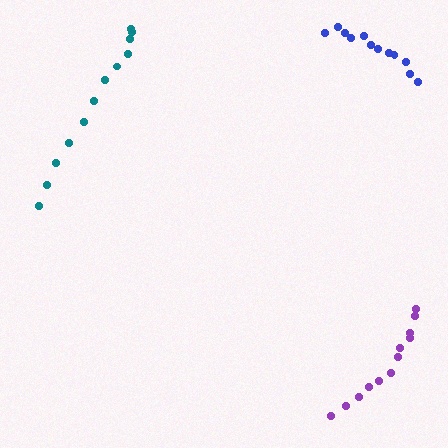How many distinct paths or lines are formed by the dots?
There are 3 distinct paths.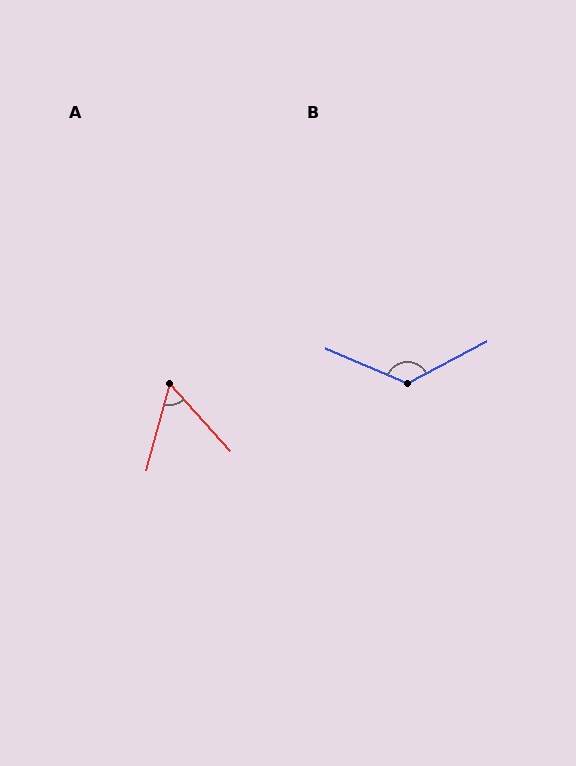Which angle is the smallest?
A, at approximately 57 degrees.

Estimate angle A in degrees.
Approximately 57 degrees.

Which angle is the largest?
B, at approximately 129 degrees.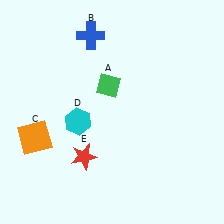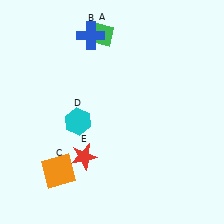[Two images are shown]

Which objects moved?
The objects that moved are: the green diamond (A), the orange square (C).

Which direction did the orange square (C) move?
The orange square (C) moved down.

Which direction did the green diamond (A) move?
The green diamond (A) moved up.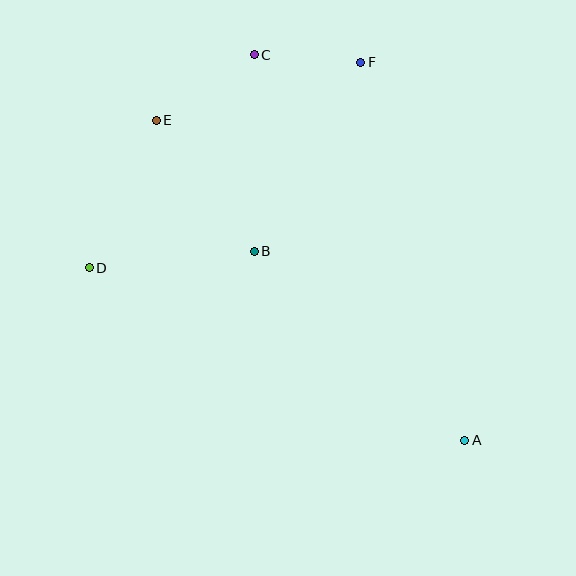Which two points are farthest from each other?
Points A and E are farthest from each other.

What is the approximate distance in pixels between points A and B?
The distance between A and B is approximately 283 pixels.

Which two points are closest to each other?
Points C and F are closest to each other.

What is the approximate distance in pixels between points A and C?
The distance between A and C is approximately 439 pixels.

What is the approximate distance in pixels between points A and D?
The distance between A and D is approximately 413 pixels.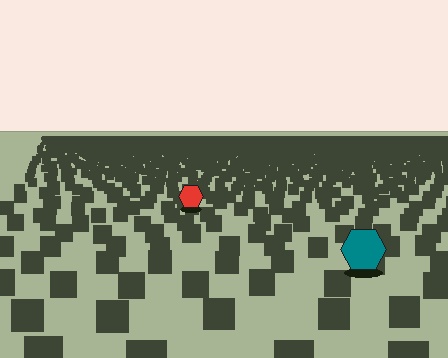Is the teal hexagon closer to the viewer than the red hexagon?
Yes. The teal hexagon is closer — you can tell from the texture gradient: the ground texture is coarser near it.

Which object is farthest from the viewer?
The red hexagon is farthest from the viewer. It appears smaller and the ground texture around it is denser.